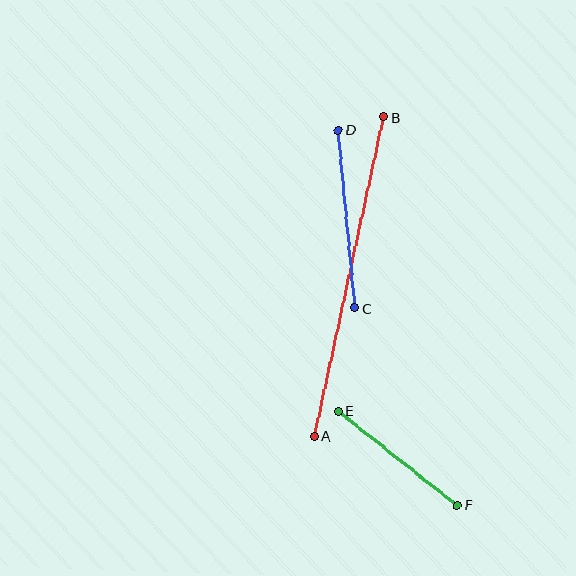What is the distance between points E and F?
The distance is approximately 152 pixels.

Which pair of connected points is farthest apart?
Points A and B are farthest apart.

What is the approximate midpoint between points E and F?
The midpoint is at approximately (398, 458) pixels.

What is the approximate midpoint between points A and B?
The midpoint is at approximately (349, 277) pixels.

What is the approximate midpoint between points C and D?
The midpoint is at approximately (347, 219) pixels.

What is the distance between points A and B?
The distance is approximately 327 pixels.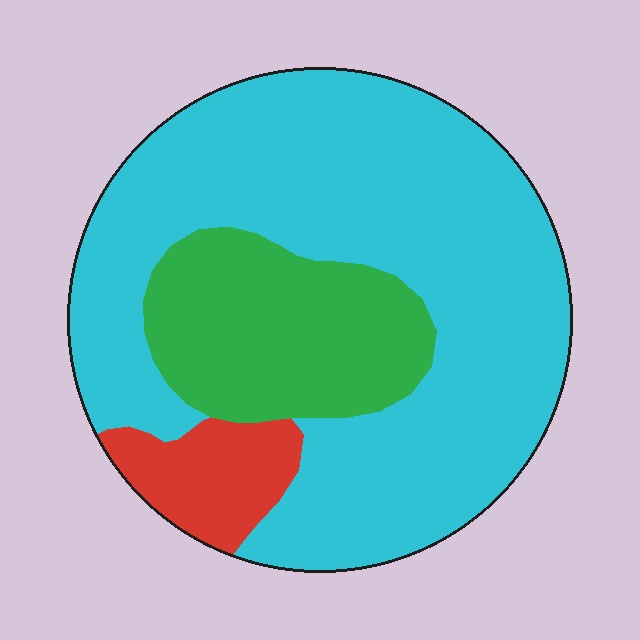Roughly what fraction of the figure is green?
Green takes up between a sixth and a third of the figure.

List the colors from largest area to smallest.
From largest to smallest: cyan, green, red.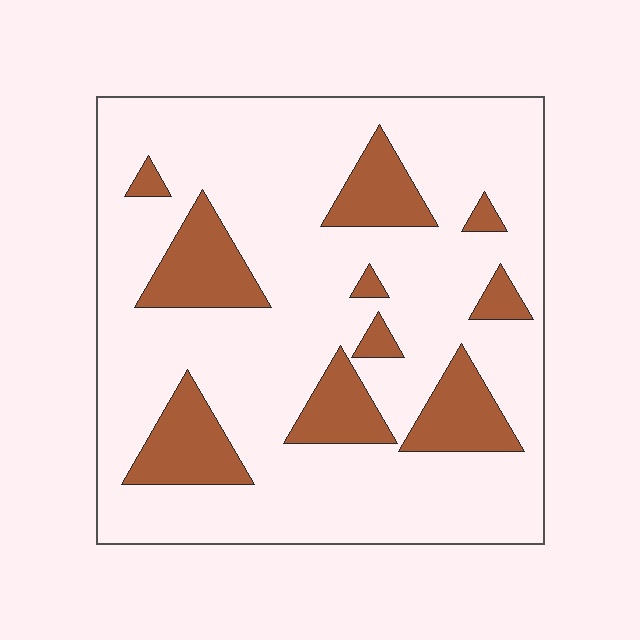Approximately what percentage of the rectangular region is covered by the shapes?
Approximately 20%.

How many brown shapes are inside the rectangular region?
10.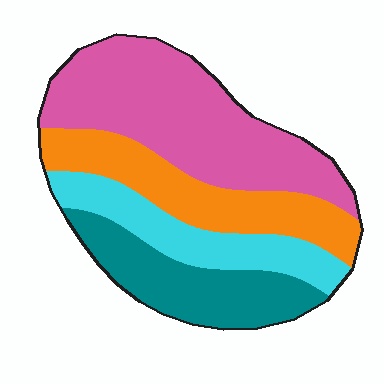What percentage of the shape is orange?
Orange covers 23% of the shape.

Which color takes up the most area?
Pink, at roughly 40%.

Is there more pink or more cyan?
Pink.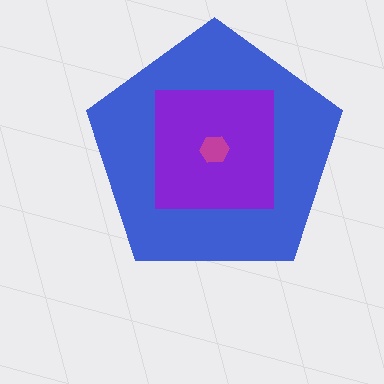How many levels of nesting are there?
3.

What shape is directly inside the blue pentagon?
The purple square.